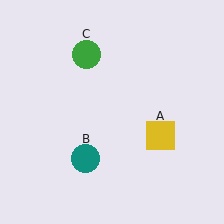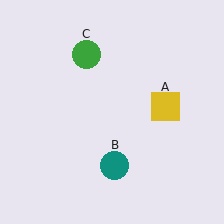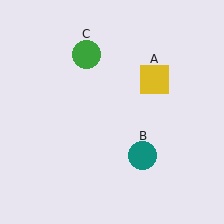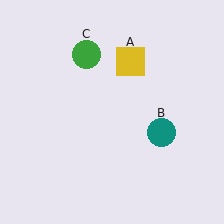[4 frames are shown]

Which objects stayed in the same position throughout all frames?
Green circle (object C) remained stationary.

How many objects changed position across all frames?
2 objects changed position: yellow square (object A), teal circle (object B).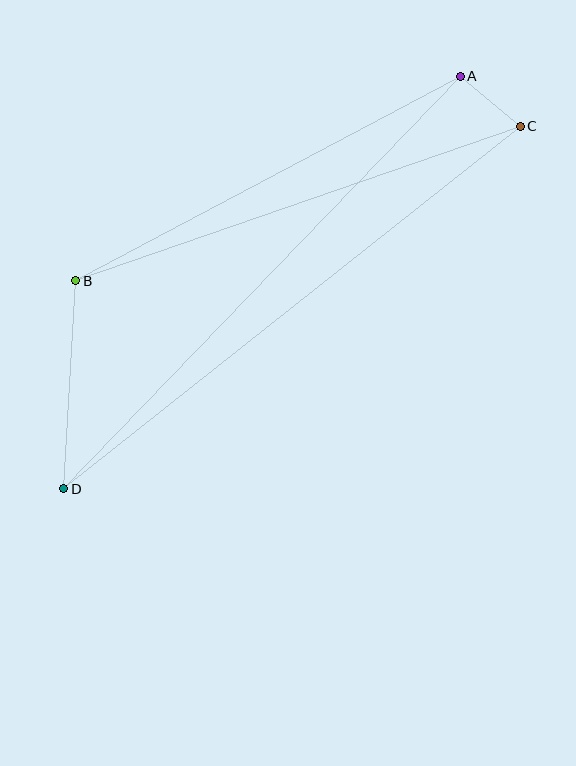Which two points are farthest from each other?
Points C and D are farthest from each other.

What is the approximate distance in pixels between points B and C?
The distance between B and C is approximately 471 pixels.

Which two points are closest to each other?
Points A and C are closest to each other.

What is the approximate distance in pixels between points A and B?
The distance between A and B is approximately 436 pixels.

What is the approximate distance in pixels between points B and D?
The distance between B and D is approximately 208 pixels.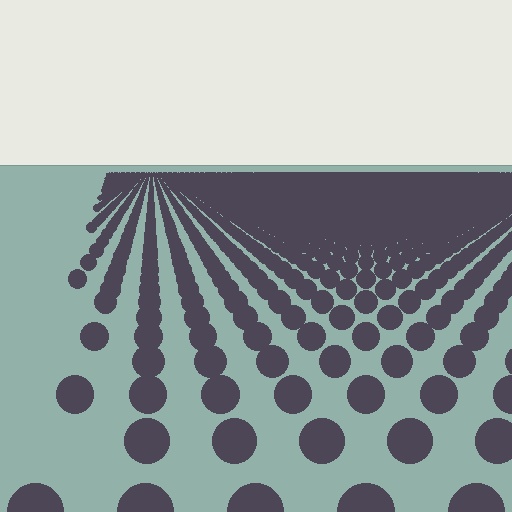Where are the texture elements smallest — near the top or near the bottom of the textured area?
Near the top.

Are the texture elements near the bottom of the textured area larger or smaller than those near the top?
Larger. Near the bottom, elements are closer to the viewer and appear at a bigger on-screen size.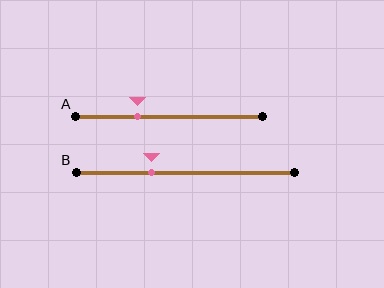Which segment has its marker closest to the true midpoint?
Segment B has its marker closest to the true midpoint.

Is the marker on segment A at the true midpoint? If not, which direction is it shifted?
No, the marker on segment A is shifted to the left by about 17% of the segment length.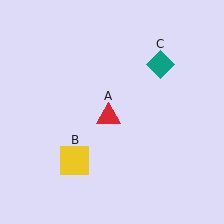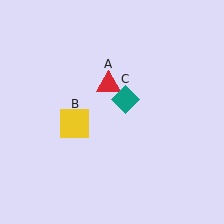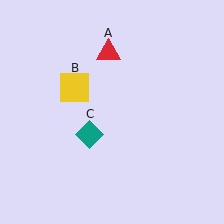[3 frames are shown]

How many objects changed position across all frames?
3 objects changed position: red triangle (object A), yellow square (object B), teal diamond (object C).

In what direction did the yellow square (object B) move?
The yellow square (object B) moved up.